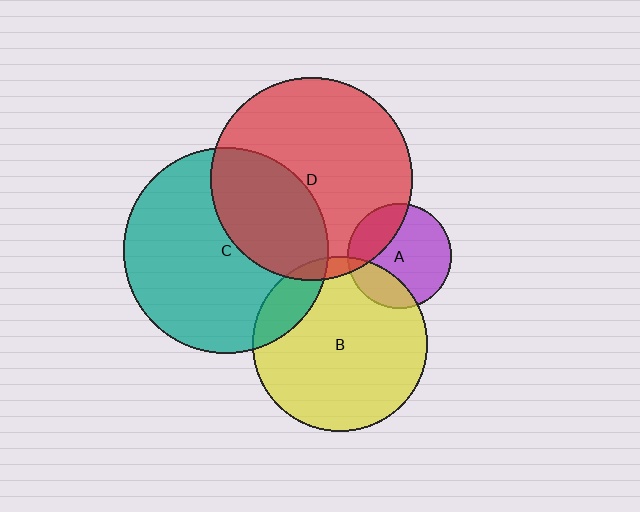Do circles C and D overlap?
Yes.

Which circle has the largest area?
Circle C (teal).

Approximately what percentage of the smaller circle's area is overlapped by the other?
Approximately 35%.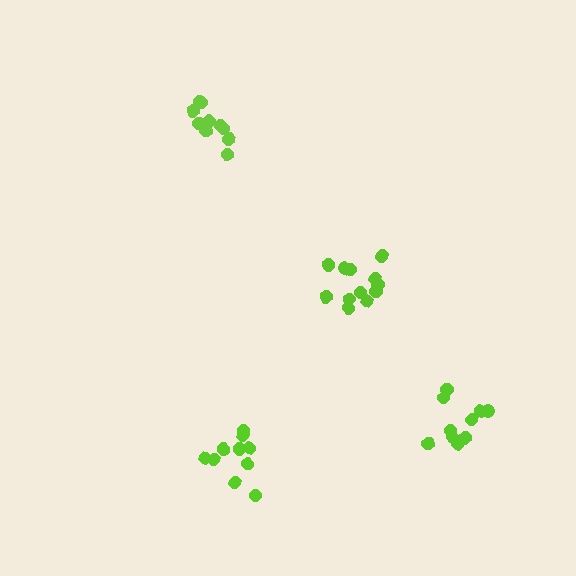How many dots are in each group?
Group 1: 11 dots, Group 2: 12 dots, Group 3: 11 dots, Group 4: 10 dots (44 total).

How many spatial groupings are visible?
There are 4 spatial groupings.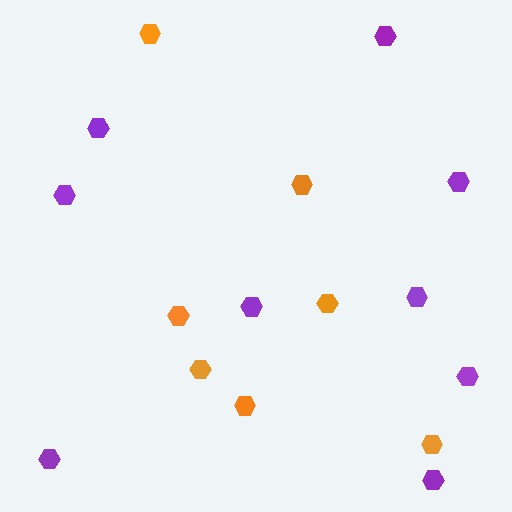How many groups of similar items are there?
There are 2 groups: one group of orange hexagons (7) and one group of purple hexagons (9).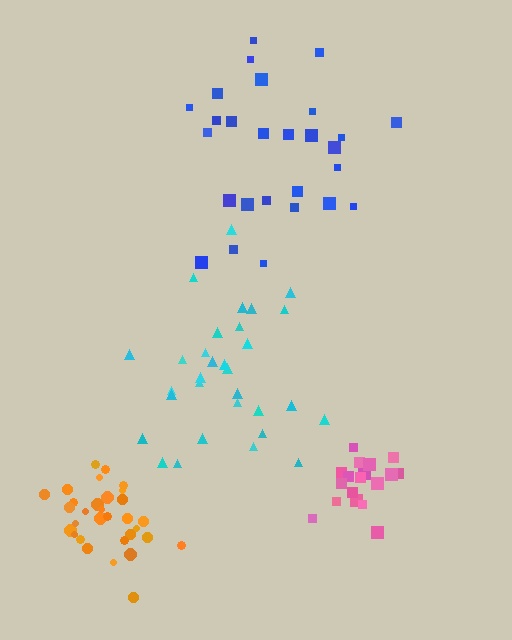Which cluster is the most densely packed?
Orange.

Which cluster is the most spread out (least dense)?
Blue.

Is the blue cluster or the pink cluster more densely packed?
Pink.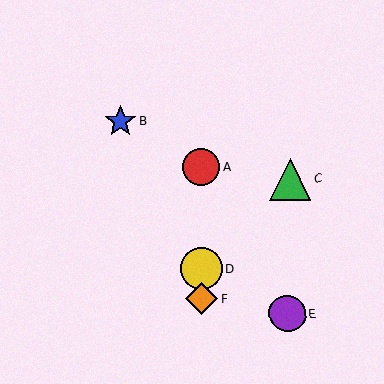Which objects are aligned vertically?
Objects A, D, F are aligned vertically.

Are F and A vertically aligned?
Yes, both are at x≈202.